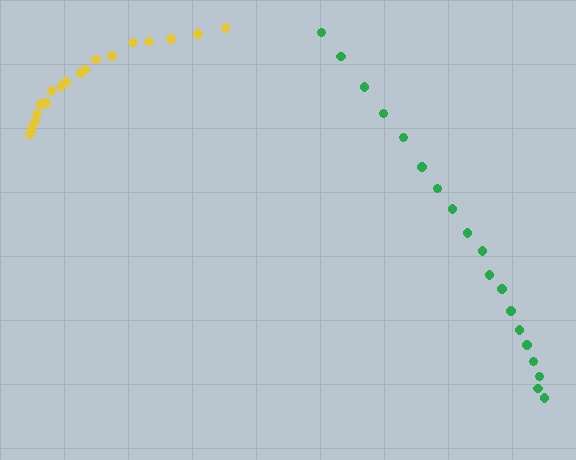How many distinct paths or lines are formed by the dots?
There are 2 distinct paths.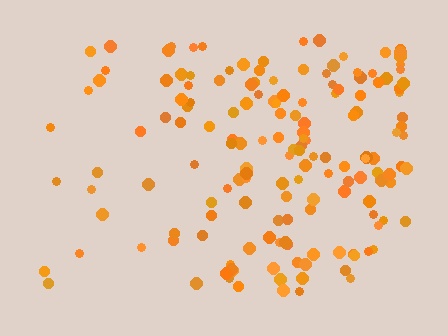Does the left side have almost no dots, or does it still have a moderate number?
Still a moderate number, just noticeably fewer than the right.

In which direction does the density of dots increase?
From left to right, with the right side densest.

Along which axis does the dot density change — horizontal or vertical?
Horizontal.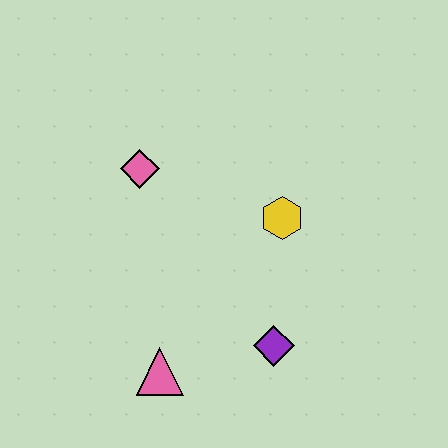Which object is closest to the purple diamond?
The pink triangle is closest to the purple diamond.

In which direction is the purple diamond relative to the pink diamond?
The purple diamond is below the pink diamond.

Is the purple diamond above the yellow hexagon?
No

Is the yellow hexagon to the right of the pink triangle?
Yes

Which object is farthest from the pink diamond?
The purple diamond is farthest from the pink diamond.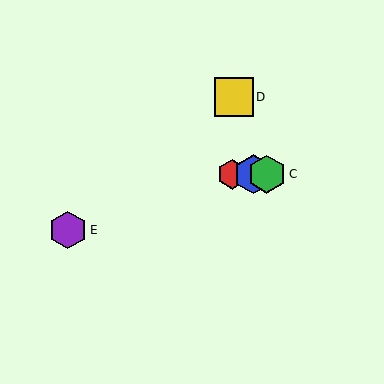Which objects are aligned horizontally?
Objects A, B, C are aligned horizontally.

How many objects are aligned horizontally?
3 objects (A, B, C) are aligned horizontally.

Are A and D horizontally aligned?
No, A is at y≈174 and D is at y≈97.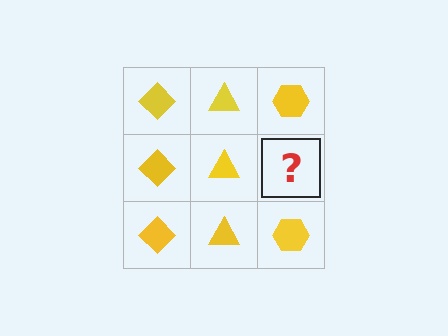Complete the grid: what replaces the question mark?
The question mark should be replaced with a yellow hexagon.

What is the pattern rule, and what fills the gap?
The rule is that each column has a consistent shape. The gap should be filled with a yellow hexagon.